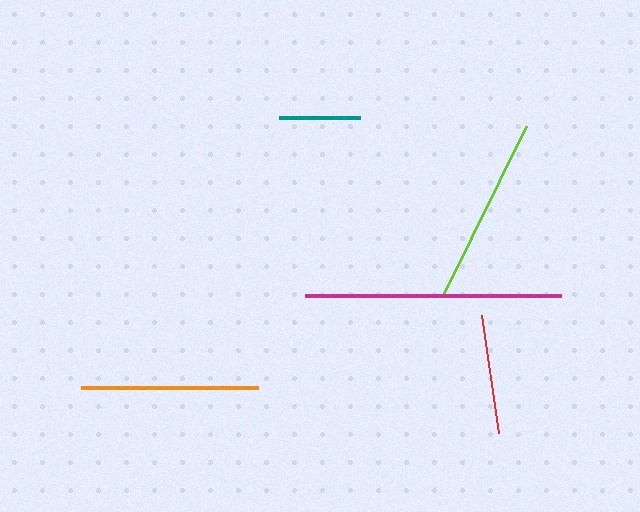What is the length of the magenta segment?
The magenta segment is approximately 256 pixels long.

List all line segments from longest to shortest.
From longest to shortest: magenta, lime, orange, red, teal.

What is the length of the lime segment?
The lime segment is approximately 186 pixels long.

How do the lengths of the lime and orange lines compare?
The lime and orange lines are approximately the same length.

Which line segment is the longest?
The magenta line is the longest at approximately 256 pixels.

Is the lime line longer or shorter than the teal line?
The lime line is longer than the teal line.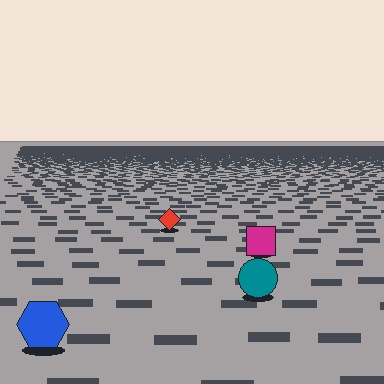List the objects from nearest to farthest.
From nearest to farthest: the blue hexagon, the teal circle, the magenta square, the red diamond.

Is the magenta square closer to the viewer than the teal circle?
No. The teal circle is closer — you can tell from the texture gradient: the ground texture is coarser near it.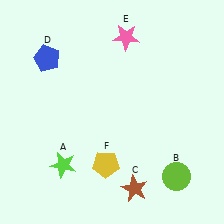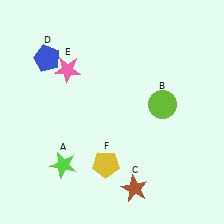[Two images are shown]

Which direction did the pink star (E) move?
The pink star (E) moved left.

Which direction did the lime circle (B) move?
The lime circle (B) moved up.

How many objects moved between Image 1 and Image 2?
2 objects moved between the two images.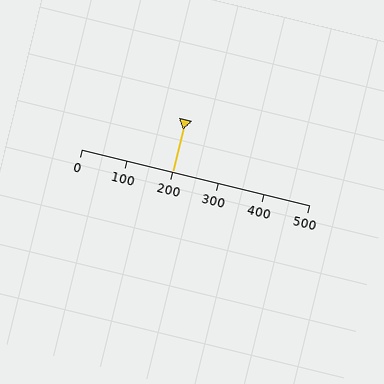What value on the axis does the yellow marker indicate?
The marker indicates approximately 200.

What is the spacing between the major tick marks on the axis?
The major ticks are spaced 100 apart.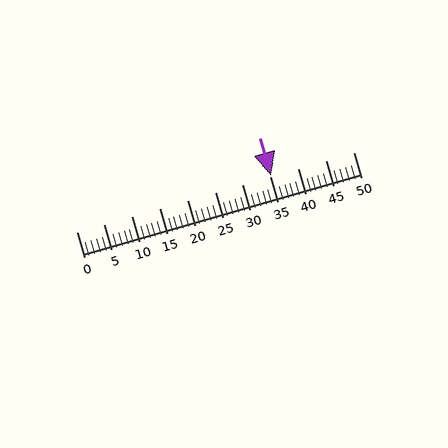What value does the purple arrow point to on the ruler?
The purple arrow points to approximately 35.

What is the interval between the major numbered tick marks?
The major tick marks are spaced 5 units apart.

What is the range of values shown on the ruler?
The ruler shows values from 0 to 50.